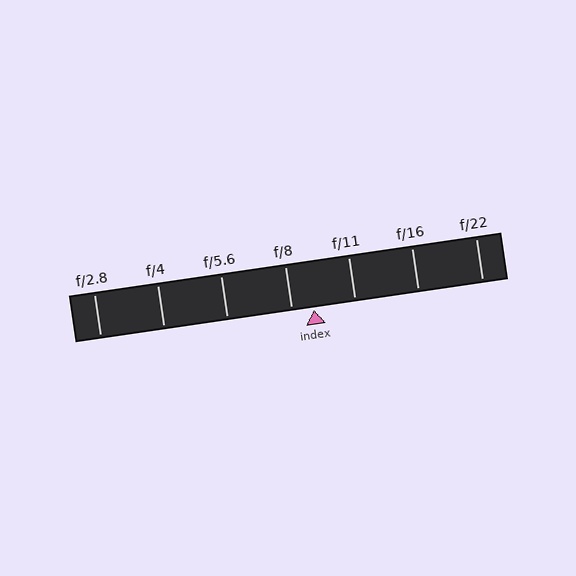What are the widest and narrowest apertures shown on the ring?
The widest aperture shown is f/2.8 and the narrowest is f/22.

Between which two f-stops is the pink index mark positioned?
The index mark is between f/8 and f/11.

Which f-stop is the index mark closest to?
The index mark is closest to f/8.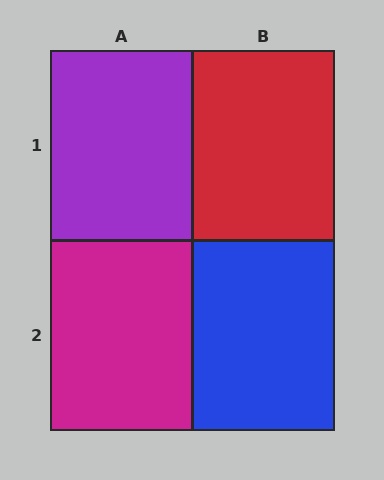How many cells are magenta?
1 cell is magenta.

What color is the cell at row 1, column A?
Purple.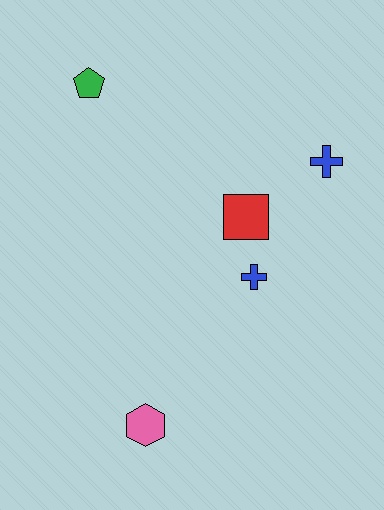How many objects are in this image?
There are 5 objects.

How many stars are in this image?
There are no stars.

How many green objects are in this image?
There is 1 green object.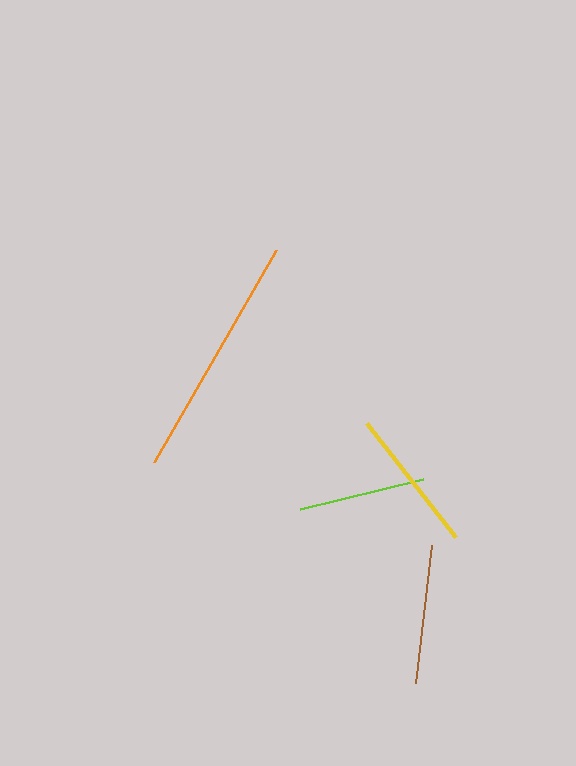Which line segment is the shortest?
The lime line is the shortest at approximately 126 pixels.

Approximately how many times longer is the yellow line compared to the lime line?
The yellow line is approximately 1.1 times the length of the lime line.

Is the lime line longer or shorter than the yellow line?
The yellow line is longer than the lime line.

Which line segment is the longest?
The orange line is the longest at approximately 245 pixels.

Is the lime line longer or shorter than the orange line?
The orange line is longer than the lime line.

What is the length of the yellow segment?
The yellow segment is approximately 145 pixels long.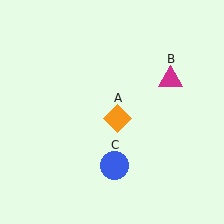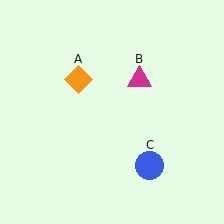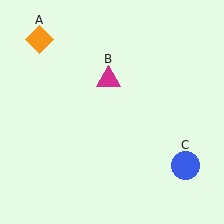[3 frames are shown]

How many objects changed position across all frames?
3 objects changed position: orange diamond (object A), magenta triangle (object B), blue circle (object C).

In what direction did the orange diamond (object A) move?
The orange diamond (object A) moved up and to the left.